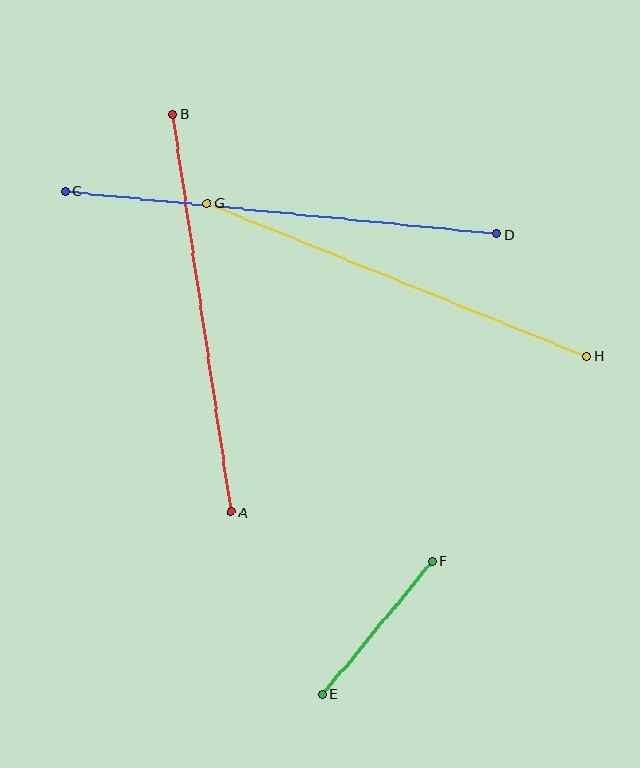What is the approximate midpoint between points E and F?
The midpoint is at approximately (377, 628) pixels.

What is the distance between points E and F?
The distance is approximately 173 pixels.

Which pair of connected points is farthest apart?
Points C and D are farthest apart.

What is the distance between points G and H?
The distance is approximately 409 pixels.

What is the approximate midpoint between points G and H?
The midpoint is at approximately (397, 280) pixels.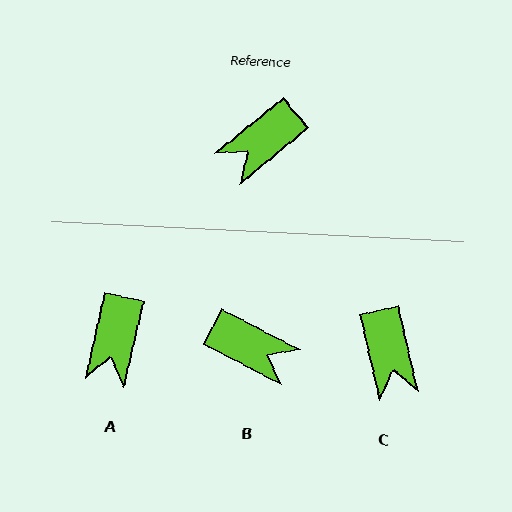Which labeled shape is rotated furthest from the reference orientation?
B, about 113 degrees away.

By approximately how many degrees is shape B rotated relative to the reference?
Approximately 113 degrees counter-clockwise.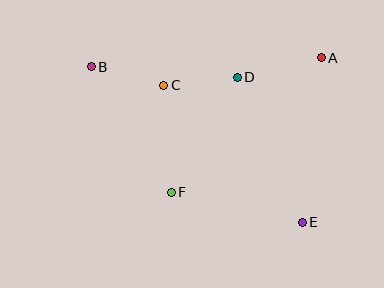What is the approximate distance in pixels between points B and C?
The distance between B and C is approximately 75 pixels.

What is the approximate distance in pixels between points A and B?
The distance between A and B is approximately 230 pixels.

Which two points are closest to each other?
Points C and D are closest to each other.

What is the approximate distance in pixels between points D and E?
The distance between D and E is approximately 159 pixels.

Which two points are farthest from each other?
Points B and E are farthest from each other.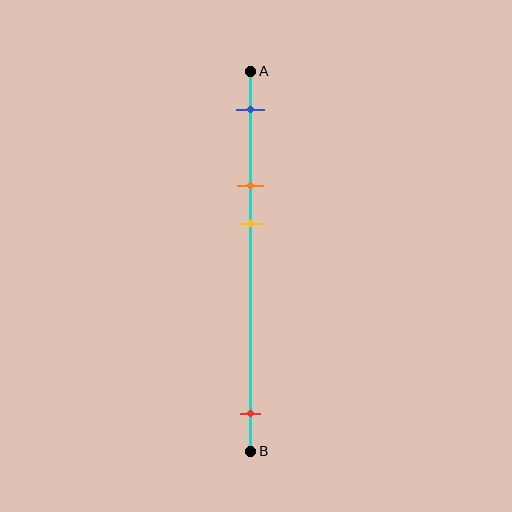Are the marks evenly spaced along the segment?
No, the marks are not evenly spaced.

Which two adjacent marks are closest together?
The orange and yellow marks are the closest adjacent pair.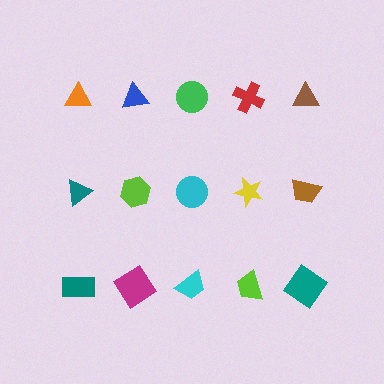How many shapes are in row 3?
5 shapes.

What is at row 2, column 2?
A lime hexagon.